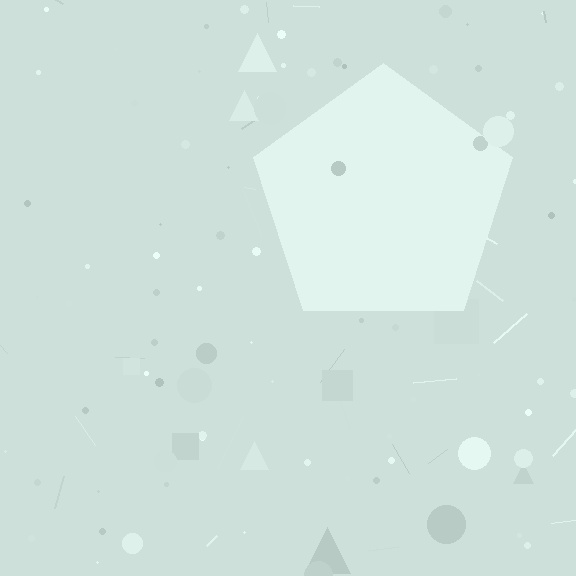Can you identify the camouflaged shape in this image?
The camouflaged shape is a pentagon.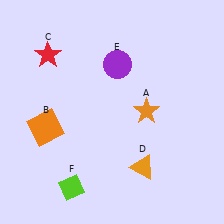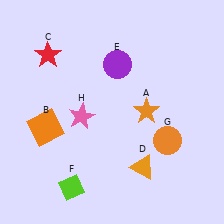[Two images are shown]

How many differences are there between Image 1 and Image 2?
There are 2 differences between the two images.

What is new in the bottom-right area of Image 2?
An orange circle (G) was added in the bottom-right area of Image 2.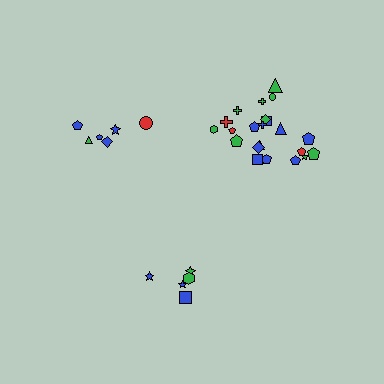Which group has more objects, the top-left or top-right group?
The top-right group.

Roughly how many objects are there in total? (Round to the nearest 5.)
Roughly 35 objects in total.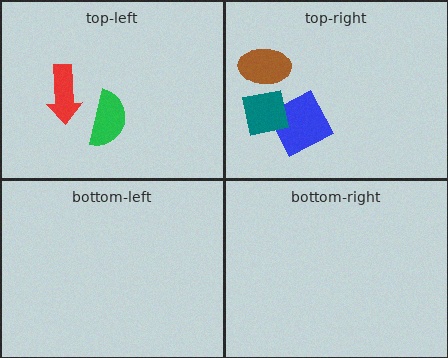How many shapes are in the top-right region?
3.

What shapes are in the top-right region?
The blue square, the teal square, the brown ellipse.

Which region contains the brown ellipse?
The top-right region.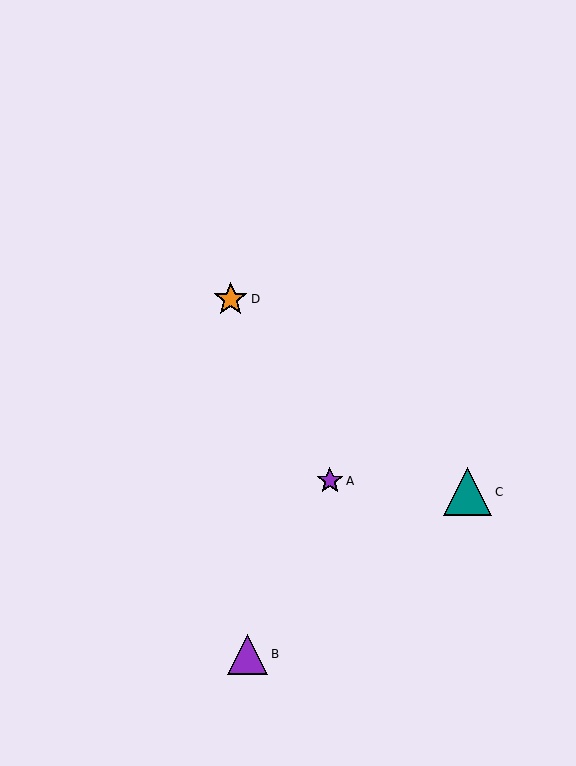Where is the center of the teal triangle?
The center of the teal triangle is at (467, 492).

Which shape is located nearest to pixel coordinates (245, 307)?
The orange star (labeled D) at (231, 299) is nearest to that location.